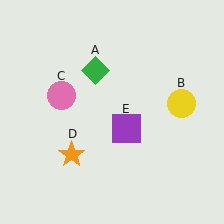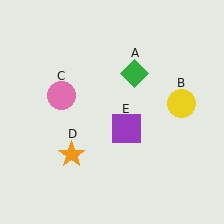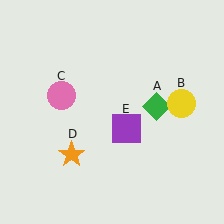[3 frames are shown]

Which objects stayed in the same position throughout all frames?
Yellow circle (object B) and pink circle (object C) and orange star (object D) and purple square (object E) remained stationary.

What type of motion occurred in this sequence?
The green diamond (object A) rotated clockwise around the center of the scene.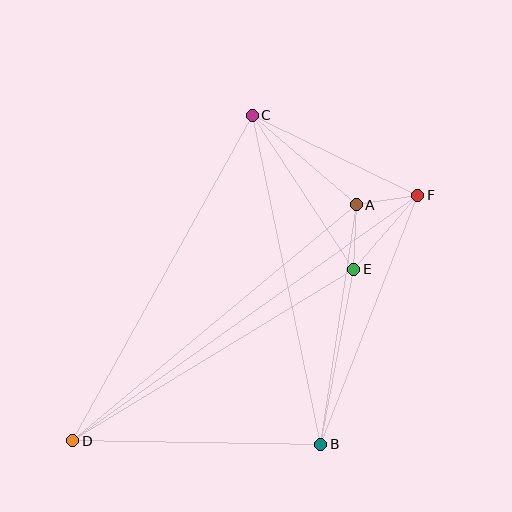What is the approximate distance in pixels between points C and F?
The distance between C and F is approximately 184 pixels.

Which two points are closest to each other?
Points A and F are closest to each other.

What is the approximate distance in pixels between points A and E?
The distance between A and E is approximately 65 pixels.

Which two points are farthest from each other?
Points D and F are farthest from each other.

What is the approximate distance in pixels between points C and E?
The distance between C and E is approximately 185 pixels.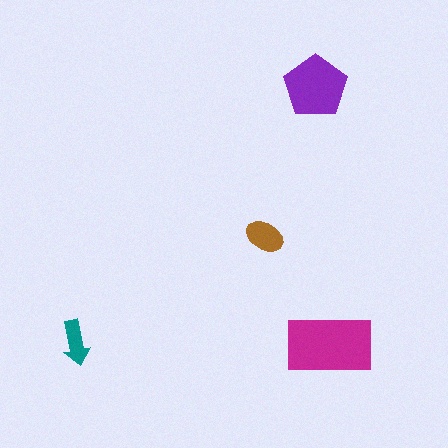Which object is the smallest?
The teal arrow.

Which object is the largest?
The magenta rectangle.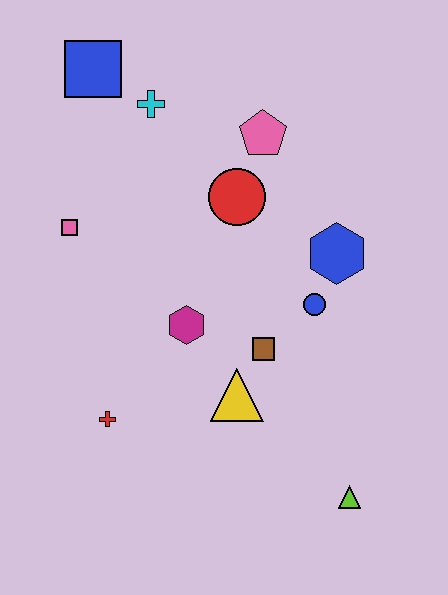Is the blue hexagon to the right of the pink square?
Yes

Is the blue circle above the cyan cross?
No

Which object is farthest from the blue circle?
The blue square is farthest from the blue circle.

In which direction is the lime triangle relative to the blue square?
The lime triangle is below the blue square.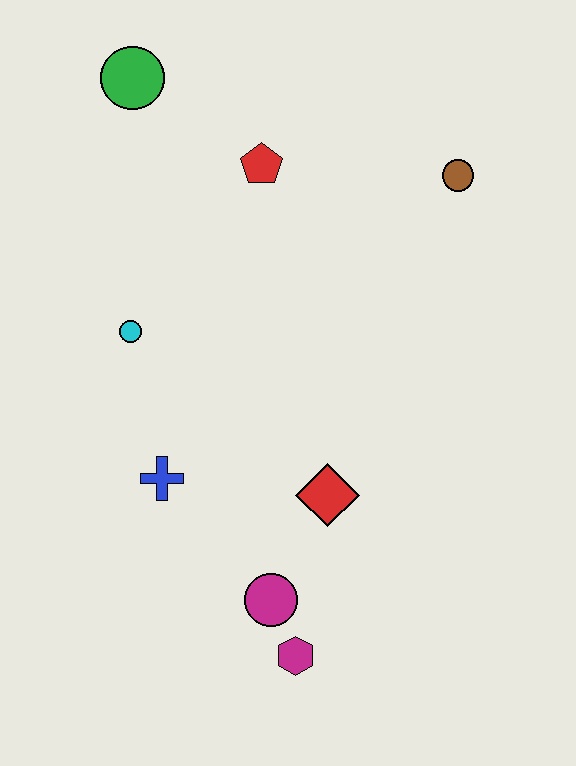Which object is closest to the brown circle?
The red pentagon is closest to the brown circle.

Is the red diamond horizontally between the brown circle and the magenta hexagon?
Yes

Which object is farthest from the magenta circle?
The green circle is farthest from the magenta circle.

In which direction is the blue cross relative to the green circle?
The blue cross is below the green circle.